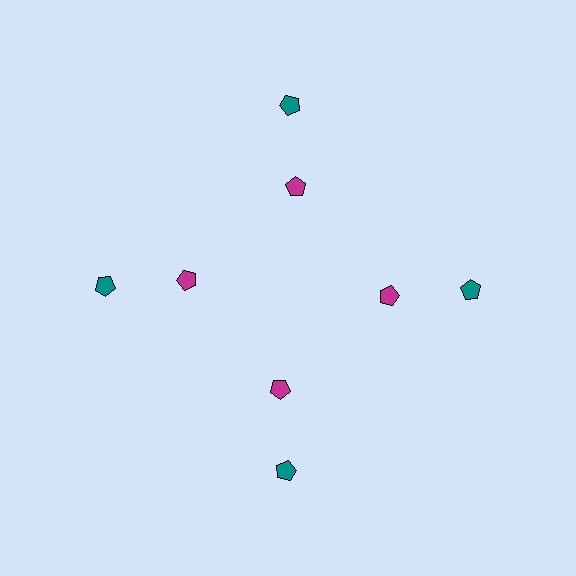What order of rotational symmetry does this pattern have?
This pattern has 4-fold rotational symmetry.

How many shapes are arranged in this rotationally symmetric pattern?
There are 8 shapes, arranged in 4 groups of 2.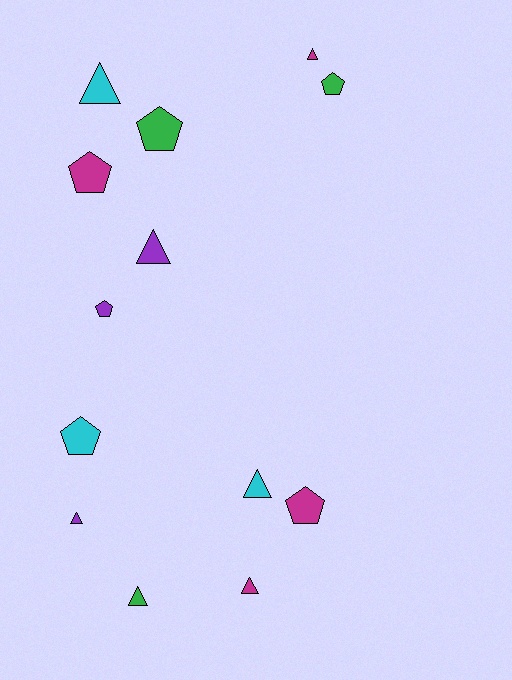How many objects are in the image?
There are 13 objects.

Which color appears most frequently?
Magenta, with 4 objects.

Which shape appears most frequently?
Triangle, with 7 objects.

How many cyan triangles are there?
There are 2 cyan triangles.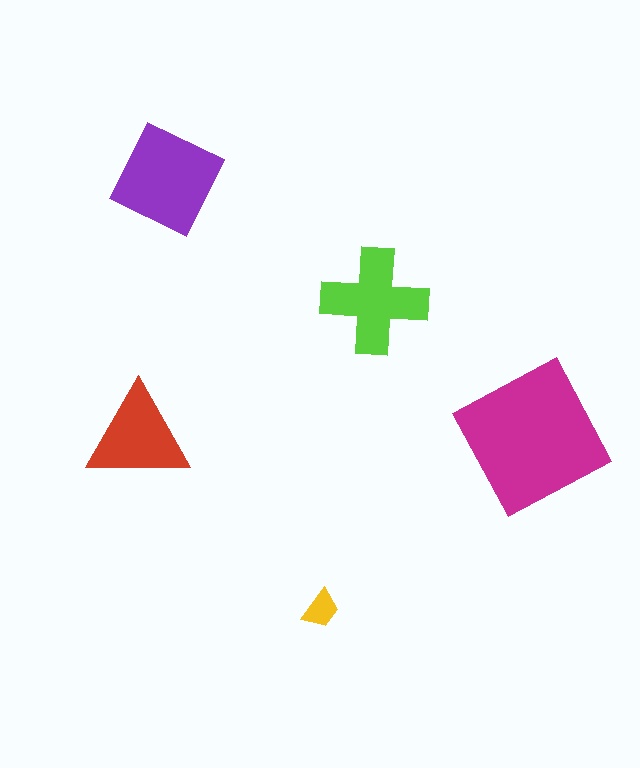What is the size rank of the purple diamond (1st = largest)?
2nd.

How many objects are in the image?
There are 5 objects in the image.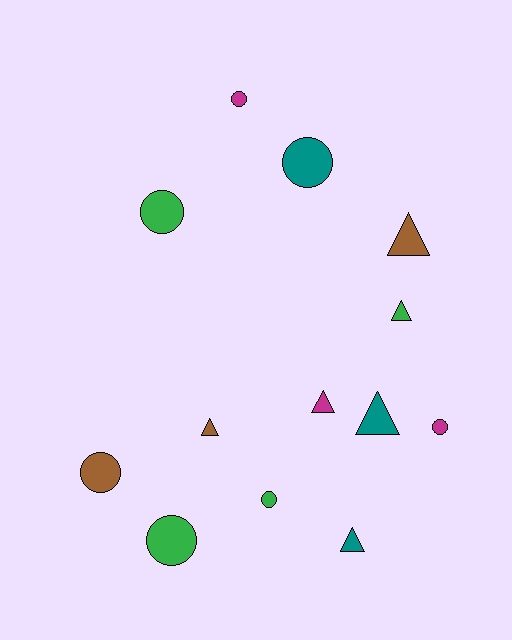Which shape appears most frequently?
Circle, with 7 objects.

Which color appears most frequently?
Green, with 4 objects.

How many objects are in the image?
There are 13 objects.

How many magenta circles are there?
There are 2 magenta circles.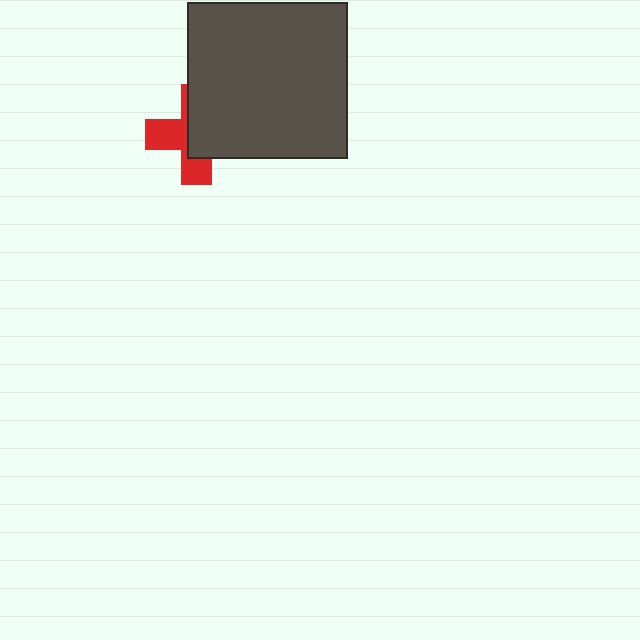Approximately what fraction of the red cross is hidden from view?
Roughly 56% of the red cross is hidden behind the dark gray rectangle.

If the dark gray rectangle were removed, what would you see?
You would see the complete red cross.